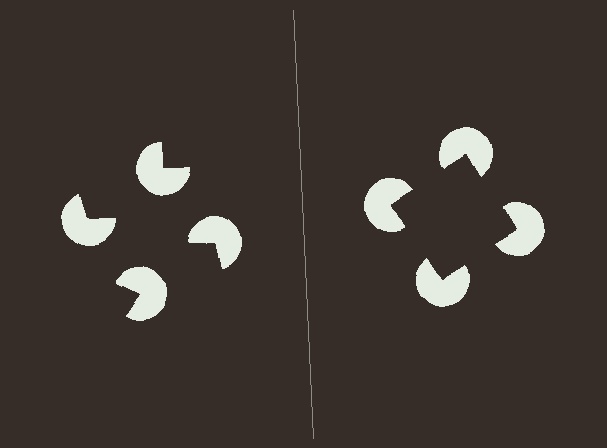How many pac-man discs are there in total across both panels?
8 — 4 on each side.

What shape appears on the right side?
An illusory square.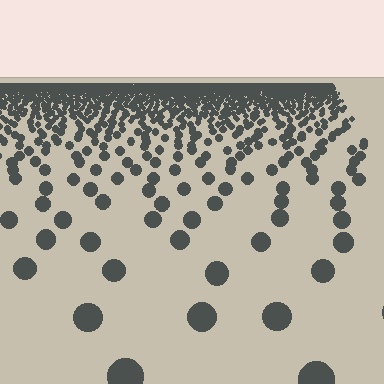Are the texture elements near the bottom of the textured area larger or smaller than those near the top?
Larger. Near the bottom, elements are closer to the viewer and appear at a bigger on-screen size.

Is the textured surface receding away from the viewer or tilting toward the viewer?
The surface is receding away from the viewer. Texture elements get smaller and denser toward the top.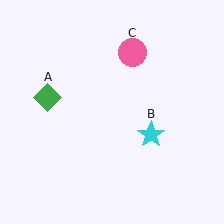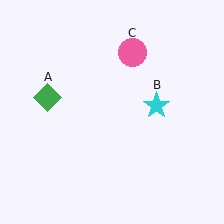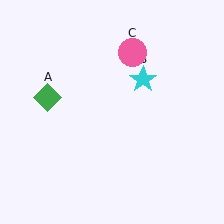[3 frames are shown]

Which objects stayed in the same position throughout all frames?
Green diamond (object A) and pink circle (object C) remained stationary.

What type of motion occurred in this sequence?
The cyan star (object B) rotated counterclockwise around the center of the scene.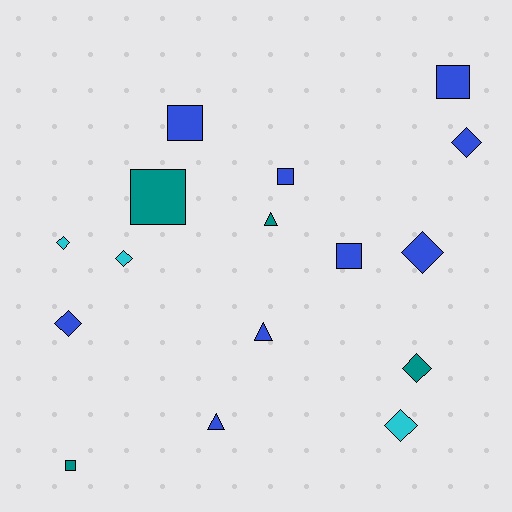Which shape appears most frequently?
Diamond, with 7 objects.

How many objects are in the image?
There are 16 objects.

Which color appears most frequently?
Blue, with 9 objects.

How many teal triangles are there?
There is 1 teal triangle.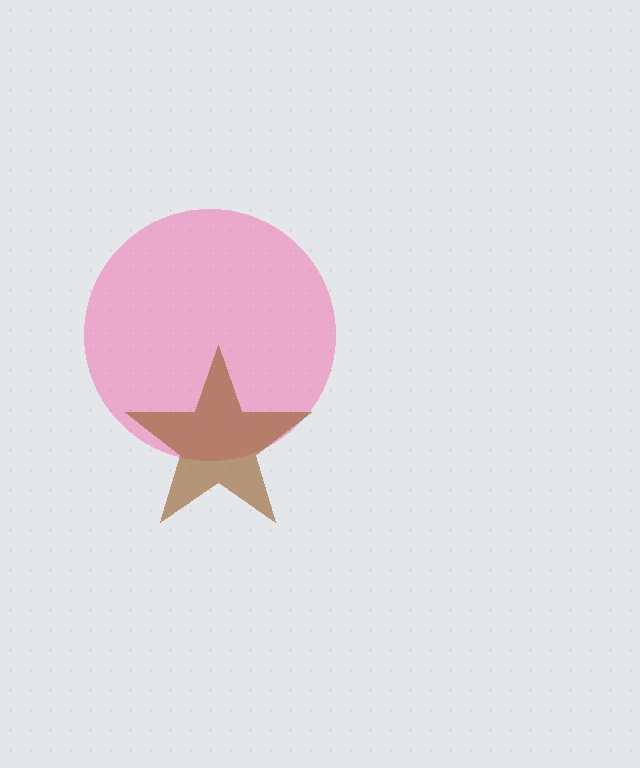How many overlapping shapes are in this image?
There are 2 overlapping shapes in the image.